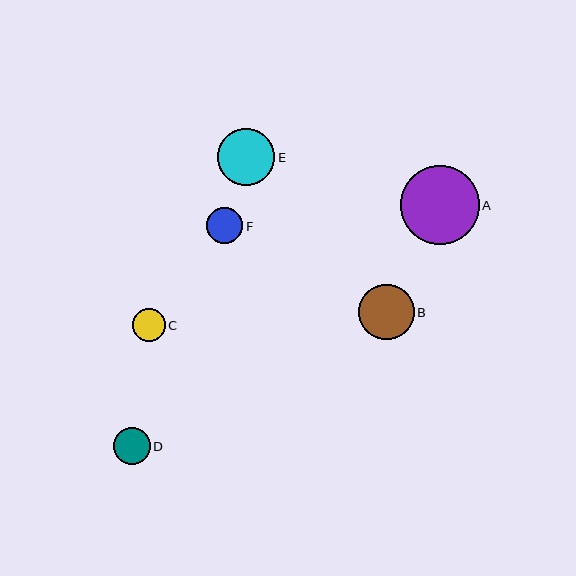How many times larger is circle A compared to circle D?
Circle A is approximately 2.2 times the size of circle D.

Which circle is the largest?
Circle A is the largest with a size of approximately 79 pixels.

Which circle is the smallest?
Circle C is the smallest with a size of approximately 33 pixels.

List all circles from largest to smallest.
From largest to smallest: A, E, B, D, F, C.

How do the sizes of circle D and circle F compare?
Circle D and circle F are approximately the same size.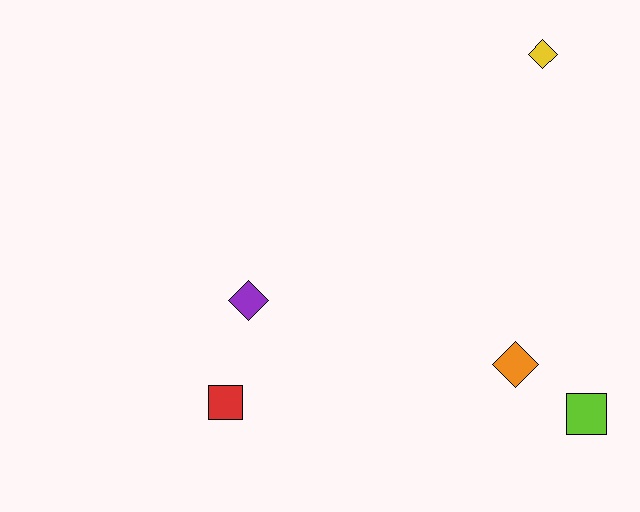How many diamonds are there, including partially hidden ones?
There are 3 diamonds.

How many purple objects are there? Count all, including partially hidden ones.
There is 1 purple object.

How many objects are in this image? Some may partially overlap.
There are 5 objects.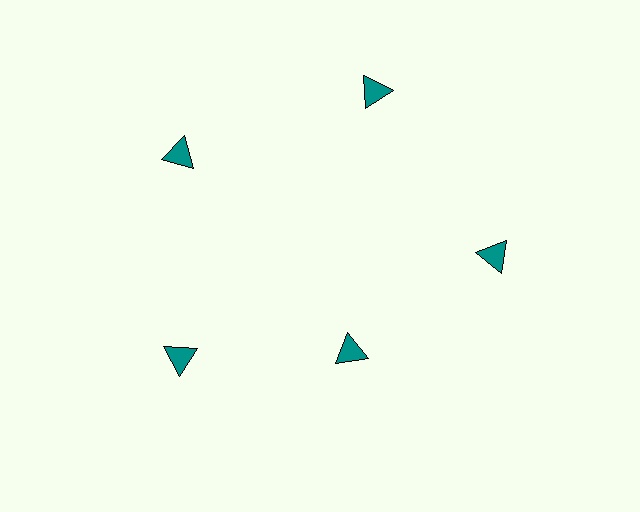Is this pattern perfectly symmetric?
No. The 5 teal triangles are arranged in a ring, but one element near the 5 o'clock position is pulled inward toward the center, breaking the 5-fold rotational symmetry.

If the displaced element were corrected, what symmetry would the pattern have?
It would have 5-fold rotational symmetry — the pattern would map onto itself every 72 degrees.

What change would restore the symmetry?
The symmetry would be restored by moving it outward, back onto the ring so that all 5 triangles sit at equal angles and equal distance from the center.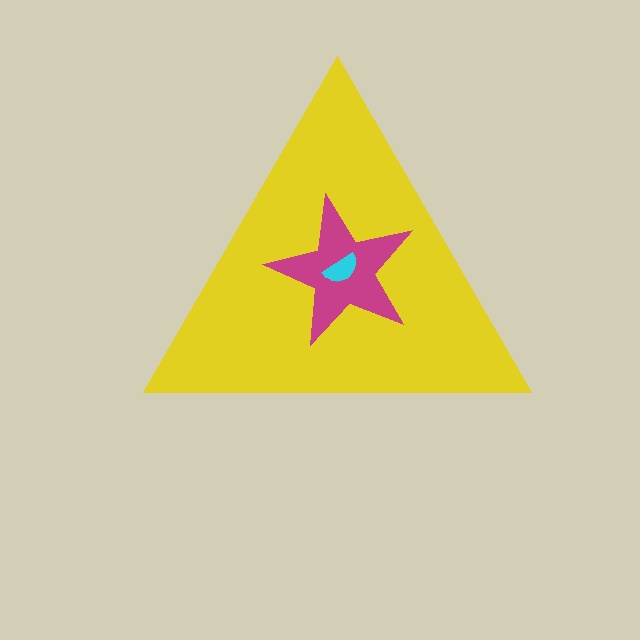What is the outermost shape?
The yellow triangle.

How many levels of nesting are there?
3.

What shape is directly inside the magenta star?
The cyan semicircle.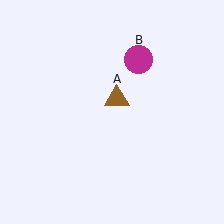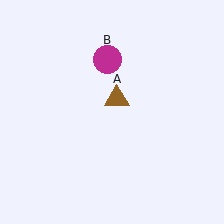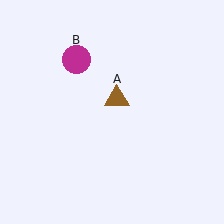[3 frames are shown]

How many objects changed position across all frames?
1 object changed position: magenta circle (object B).